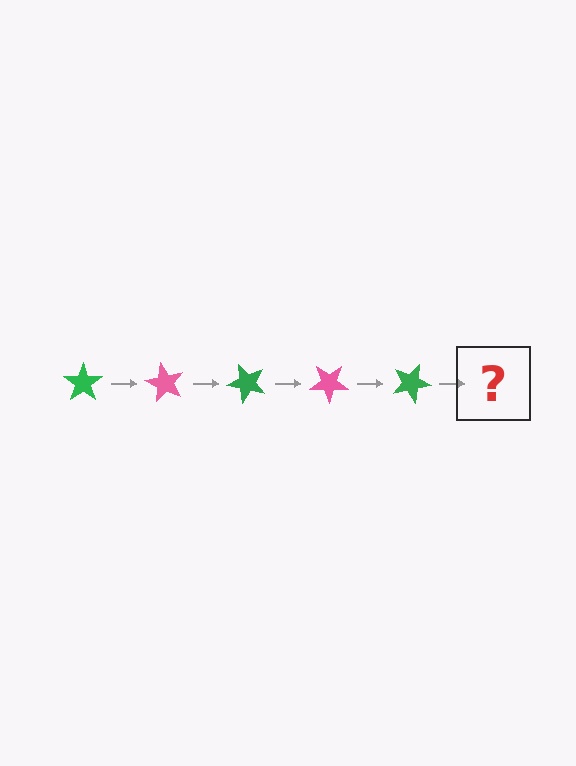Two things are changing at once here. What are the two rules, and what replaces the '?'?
The two rules are that it rotates 60 degrees each step and the color cycles through green and pink. The '?' should be a pink star, rotated 300 degrees from the start.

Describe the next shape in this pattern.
It should be a pink star, rotated 300 degrees from the start.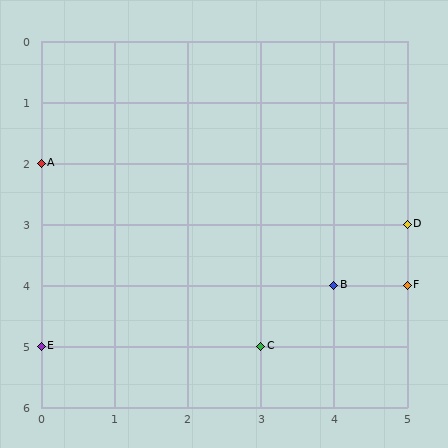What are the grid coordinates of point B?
Point B is at grid coordinates (4, 4).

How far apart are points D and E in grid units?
Points D and E are 5 columns and 2 rows apart (about 5.4 grid units diagonally).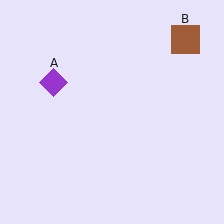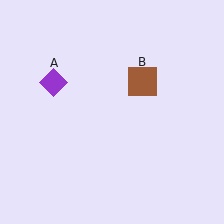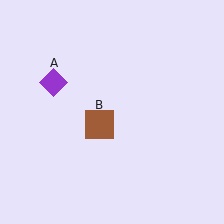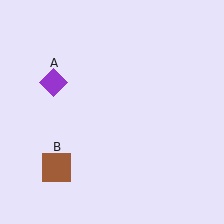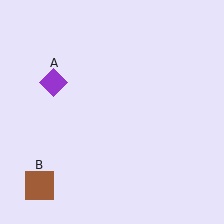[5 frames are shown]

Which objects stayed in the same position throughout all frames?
Purple diamond (object A) remained stationary.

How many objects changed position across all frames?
1 object changed position: brown square (object B).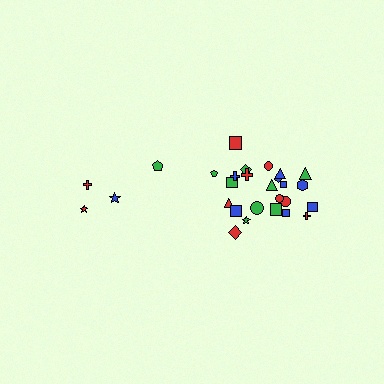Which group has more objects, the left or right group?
The right group.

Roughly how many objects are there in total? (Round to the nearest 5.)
Roughly 30 objects in total.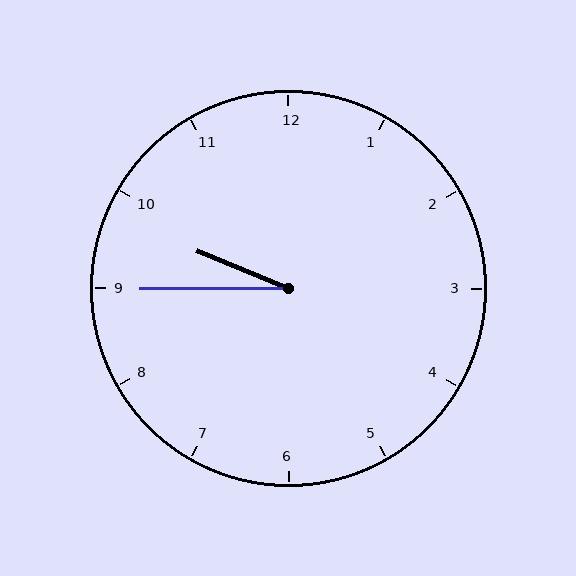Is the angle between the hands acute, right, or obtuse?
It is acute.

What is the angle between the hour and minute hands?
Approximately 22 degrees.